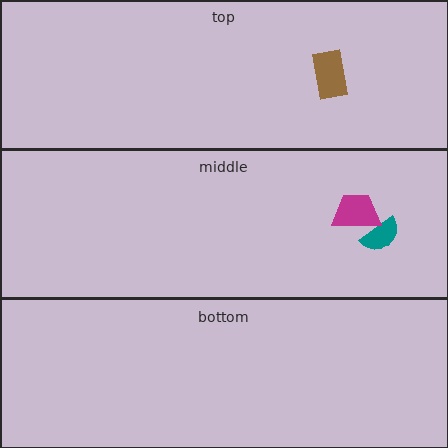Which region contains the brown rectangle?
The top region.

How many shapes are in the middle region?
2.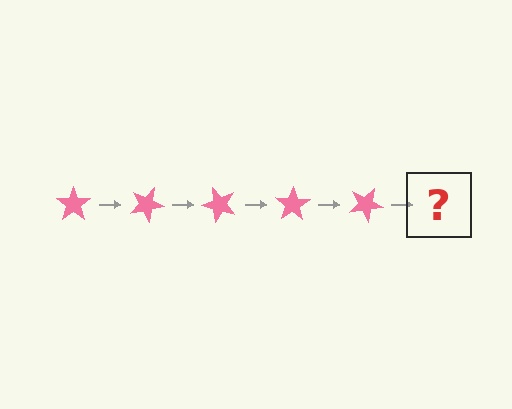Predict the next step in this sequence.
The next step is a pink star rotated 125 degrees.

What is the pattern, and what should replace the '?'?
The pattern is that the star rotates 25 degrees each step. The '?' should be a pink star rotated 125 degrees.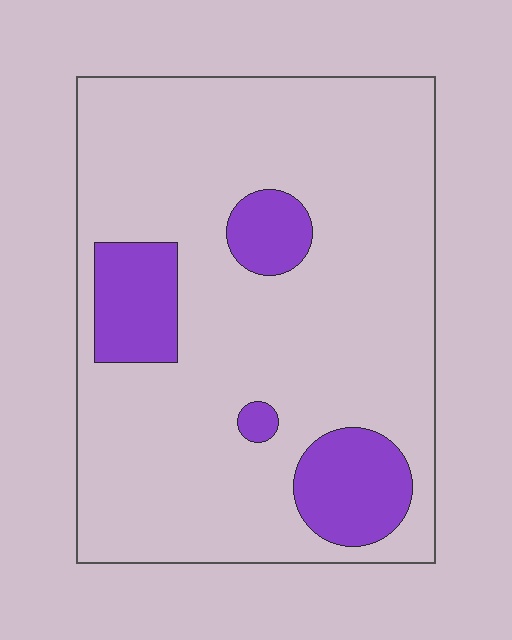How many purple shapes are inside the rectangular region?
4.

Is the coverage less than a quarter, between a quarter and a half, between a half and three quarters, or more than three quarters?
Less than a quarter.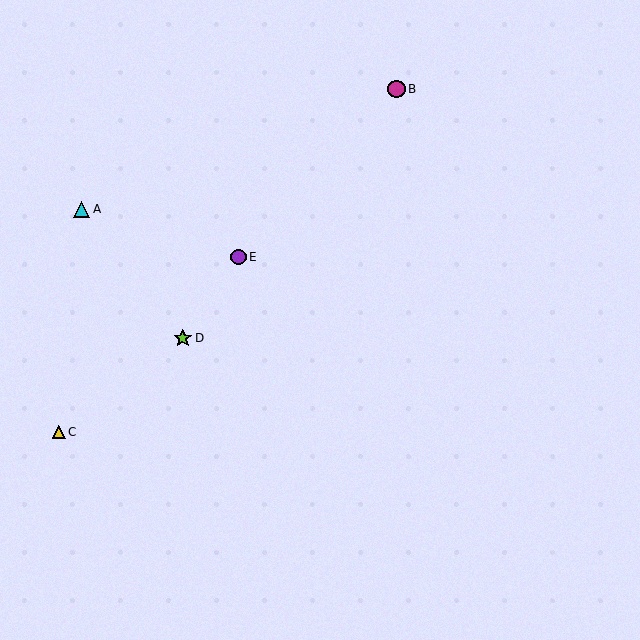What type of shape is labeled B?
Shape B is a magenta circle.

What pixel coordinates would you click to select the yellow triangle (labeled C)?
Click at (59, 432) to select the yellow triangle C.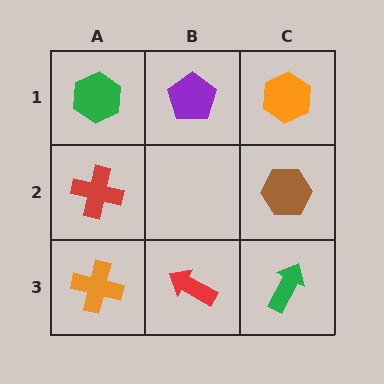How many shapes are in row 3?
3 shapes.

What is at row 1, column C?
An orange hexagon.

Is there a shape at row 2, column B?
No, that cell is empty.